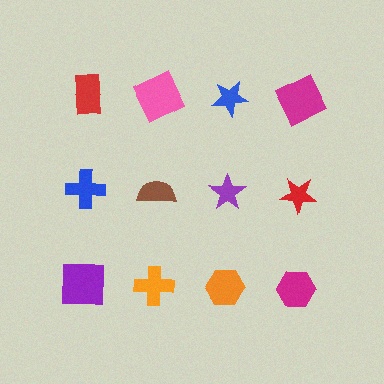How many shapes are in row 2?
4 shapes.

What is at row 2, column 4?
A red star.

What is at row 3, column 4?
A magenta hexagon.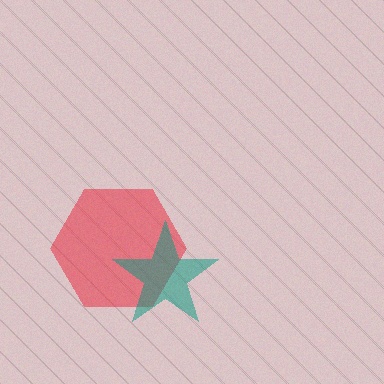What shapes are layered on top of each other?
The layered shapes are: a red hexagon, a teal star.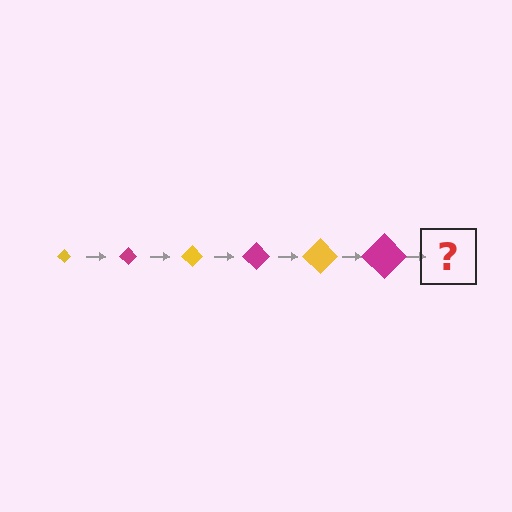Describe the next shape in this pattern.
It should be a yellow diamond, larger than the previous one.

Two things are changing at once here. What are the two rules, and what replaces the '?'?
The two rules are that the diamond grows larger each step and the color cycles through yellow and magenta. The '?' should be a yellow diamond, larger than the previous one.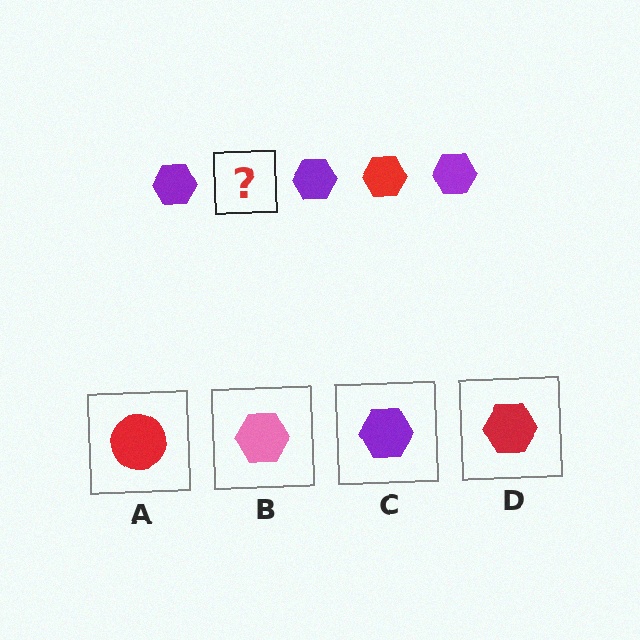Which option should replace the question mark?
Option D.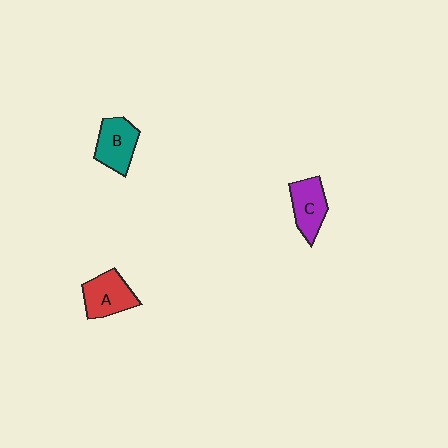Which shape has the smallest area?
Shape C (purple).